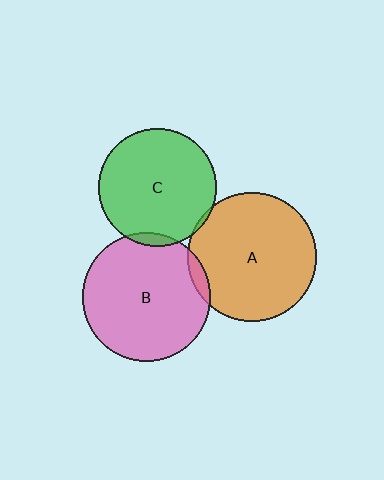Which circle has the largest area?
Circle A (orange).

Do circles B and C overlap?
Yes.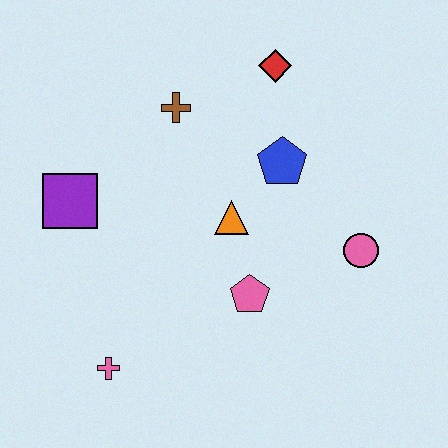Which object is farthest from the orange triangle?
The pink cross is farthest from the orange triangle.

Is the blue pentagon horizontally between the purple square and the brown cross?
No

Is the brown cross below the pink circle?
No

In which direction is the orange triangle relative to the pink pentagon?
The orange triangle is above the pink pentagon.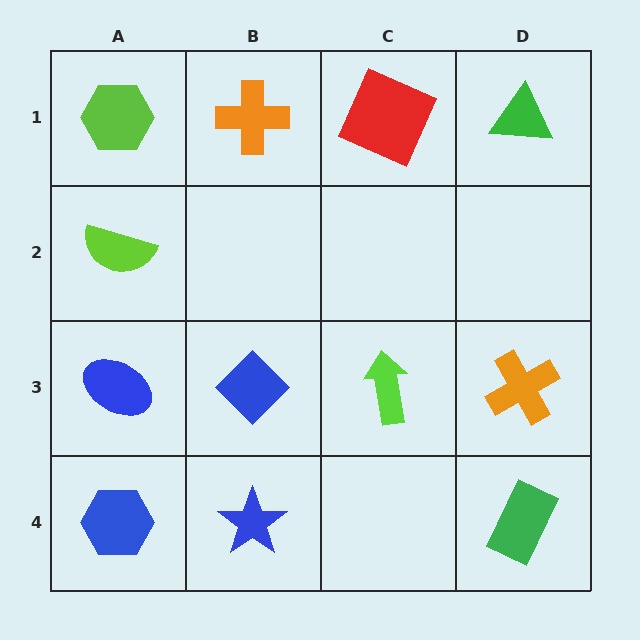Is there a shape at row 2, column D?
No, that cell is empty.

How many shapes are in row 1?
4 shapes.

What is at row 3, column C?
A lime arrow.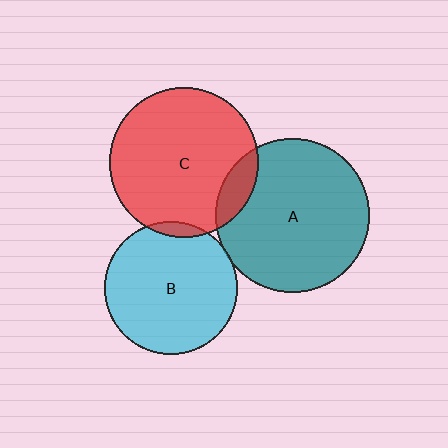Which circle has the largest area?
Circle A (teal).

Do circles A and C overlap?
Yes.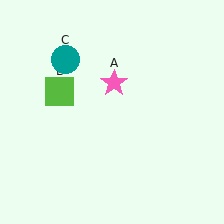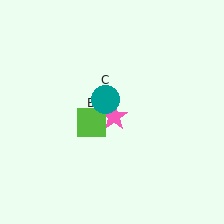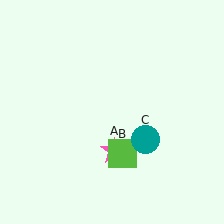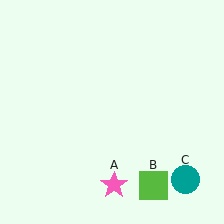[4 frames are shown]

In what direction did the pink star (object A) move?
The pink star (object A) moved down.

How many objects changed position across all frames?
3 objects changed position: pink star (object A), lime square (object B), teal circle (object C).